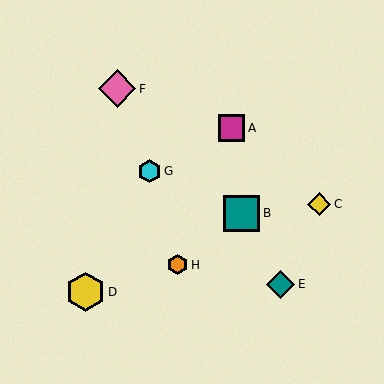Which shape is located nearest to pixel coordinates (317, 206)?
The yellow diamond (labeled C) at (319, 204) is nearest to that location.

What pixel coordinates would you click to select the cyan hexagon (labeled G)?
Click at (149, 171) to select the cyan hexagon G.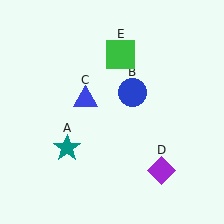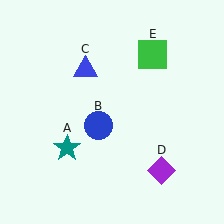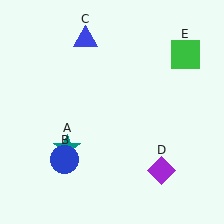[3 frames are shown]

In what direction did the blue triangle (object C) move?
The blue triangle (object C) moved up.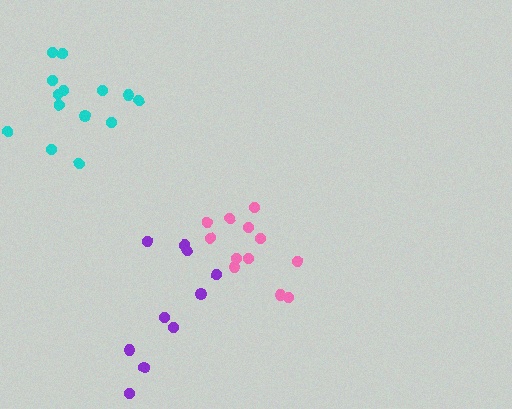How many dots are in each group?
Group 1: 12 dots, Group 2: 10 dots, Group 3: 14 dots (36 total).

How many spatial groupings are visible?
There are 3 spatial groupings.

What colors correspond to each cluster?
The clusters are colored: pink, purple, cyan.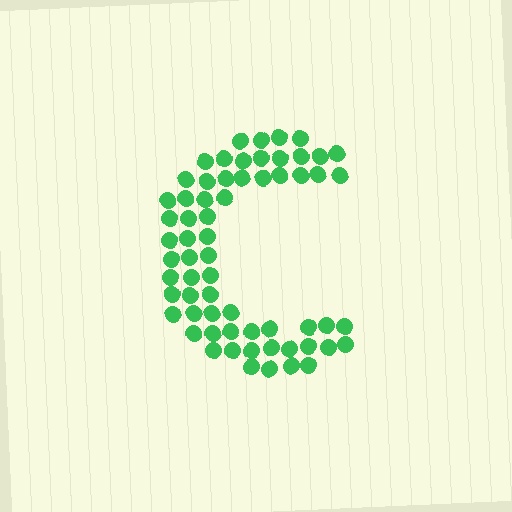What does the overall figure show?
The overall figure shows the letter C.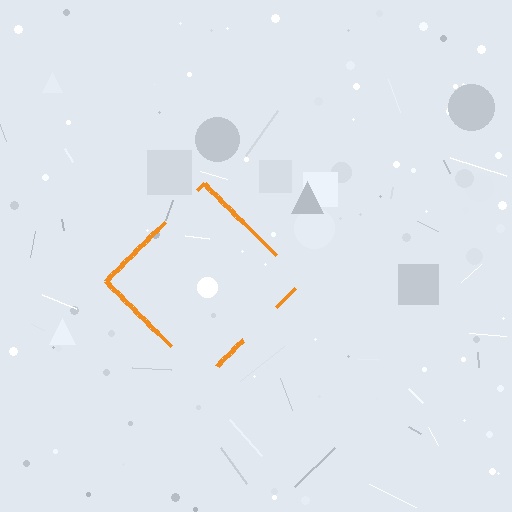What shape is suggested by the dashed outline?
The dashed outline suggests a diamond.